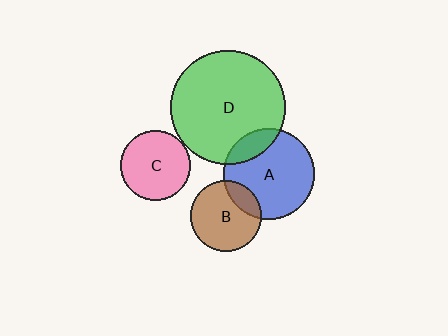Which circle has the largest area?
Circle D (green).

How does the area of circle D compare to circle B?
Approximately 2.6 times.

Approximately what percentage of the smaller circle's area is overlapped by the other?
Approximately 15%.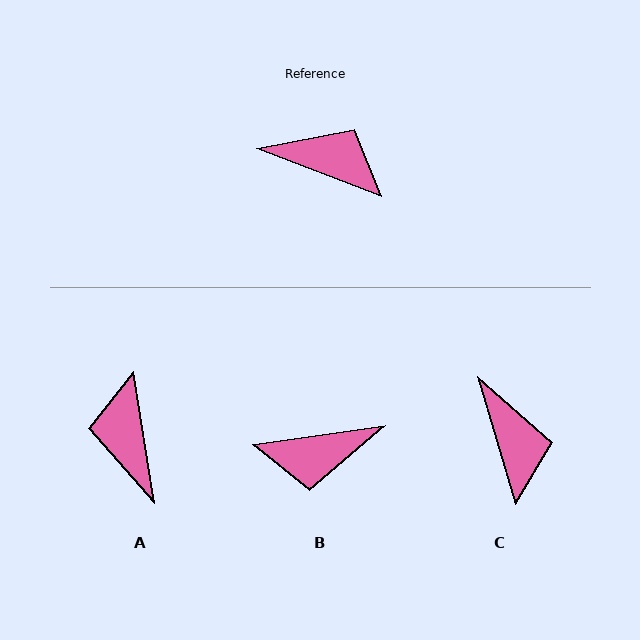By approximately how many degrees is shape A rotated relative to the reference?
Approximately 120 degrees counter-clockwise.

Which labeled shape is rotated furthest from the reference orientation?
B, about 151 degrees away.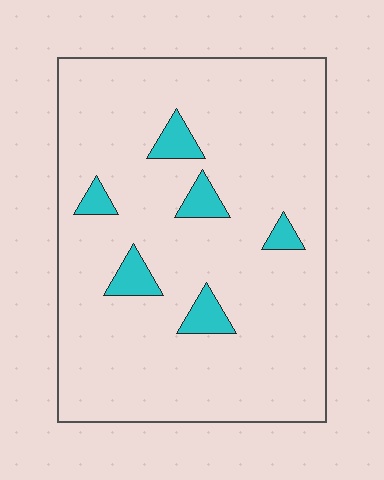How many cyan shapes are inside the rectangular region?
6.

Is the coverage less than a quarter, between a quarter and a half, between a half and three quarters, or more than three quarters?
Less than a quarter.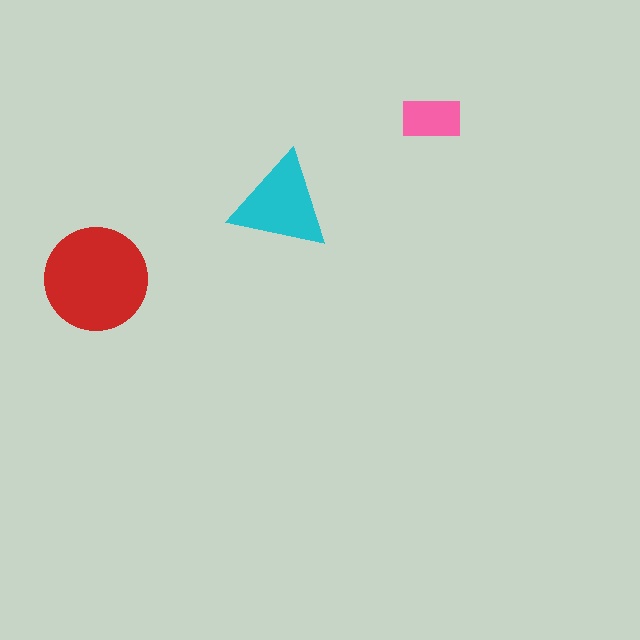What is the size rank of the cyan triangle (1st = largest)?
2nd.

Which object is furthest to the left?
The red circle is leftmost.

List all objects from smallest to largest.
The pink rectangle, the cyan triangle, the red circle.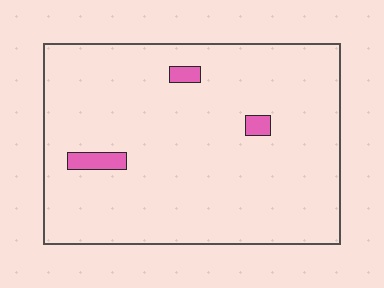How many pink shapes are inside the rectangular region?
3.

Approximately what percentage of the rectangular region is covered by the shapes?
Approximately 5%.